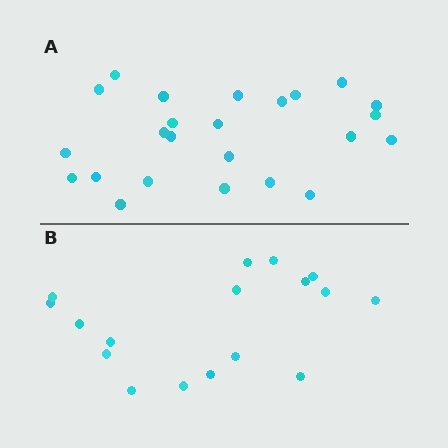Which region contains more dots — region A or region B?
Region A (the top region) has more dots.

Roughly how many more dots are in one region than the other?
Region A has roughly 8 or so more dots than region B.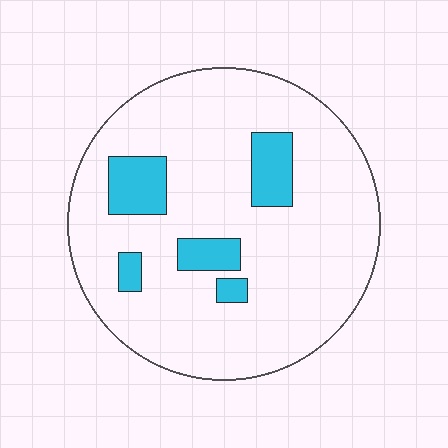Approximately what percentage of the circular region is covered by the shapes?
Approximately 15%.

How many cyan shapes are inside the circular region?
5.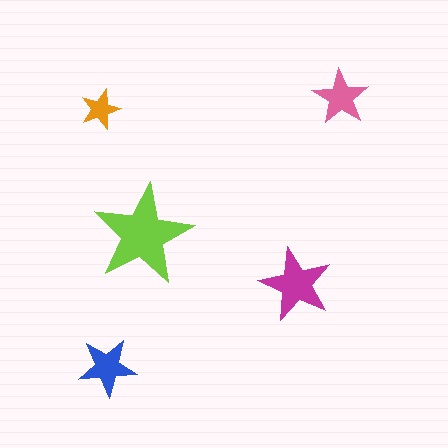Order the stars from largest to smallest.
the lime one, the magenta one, the blue one, the pink one, the orange one.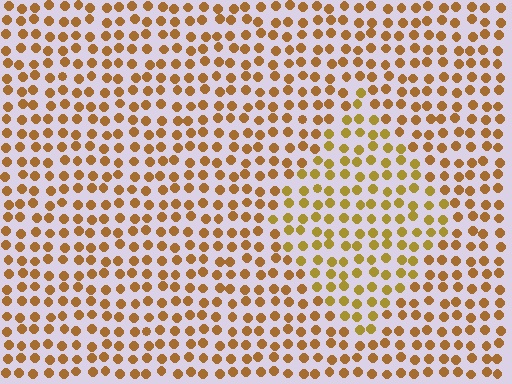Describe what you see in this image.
The image is filled with small brown elements in a uniform arrangement. A diamond-shaped region is visible where the elements are tinted to a slightly different hue, forming a subtle color boundary.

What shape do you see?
I see a diamond.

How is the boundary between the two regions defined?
The boundary is defined purely by a slight shift in hue (about 19 degrees). Spacing, size, and orientation are identical on both sides.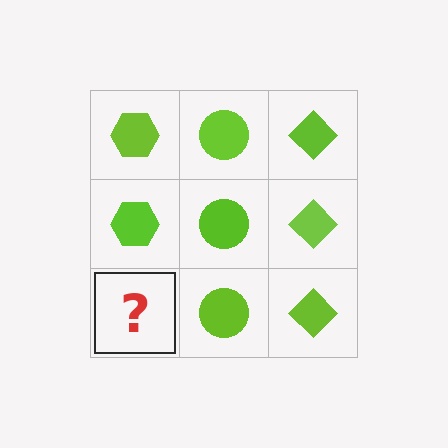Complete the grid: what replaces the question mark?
The question mark should be replaced with a lime hexagon.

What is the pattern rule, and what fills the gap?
The rule is that each column has a consistent shape. The gap should be filled with a lime hexagon.